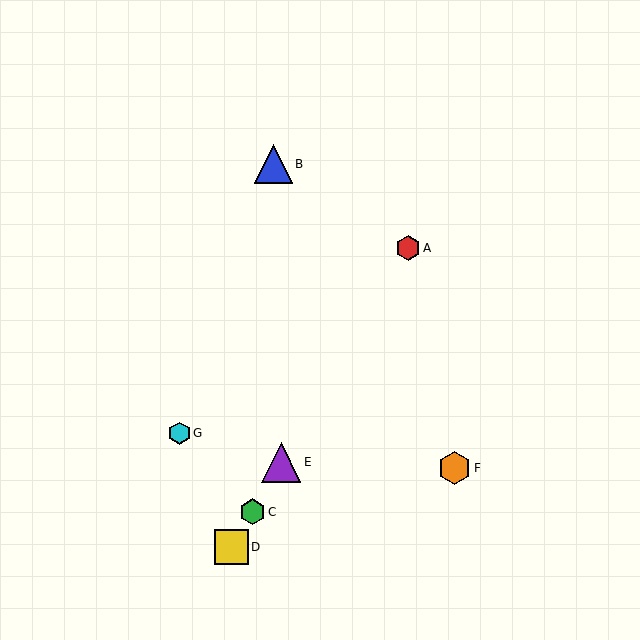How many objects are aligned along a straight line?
4 objects (A, C, D, E) are aligned along a straight line.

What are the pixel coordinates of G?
Object G is at (179, 433).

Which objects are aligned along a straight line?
Objects A, C, D, E are aligned along a straight line.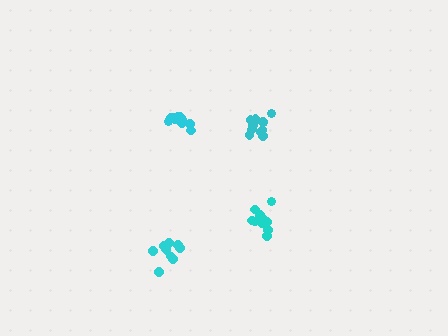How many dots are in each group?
Group 1: 11 dots, Group 2: 12 dots, Group 3: 13 dots, Group 4: 11 dots (47 total).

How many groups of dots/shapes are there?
There are 4 groups.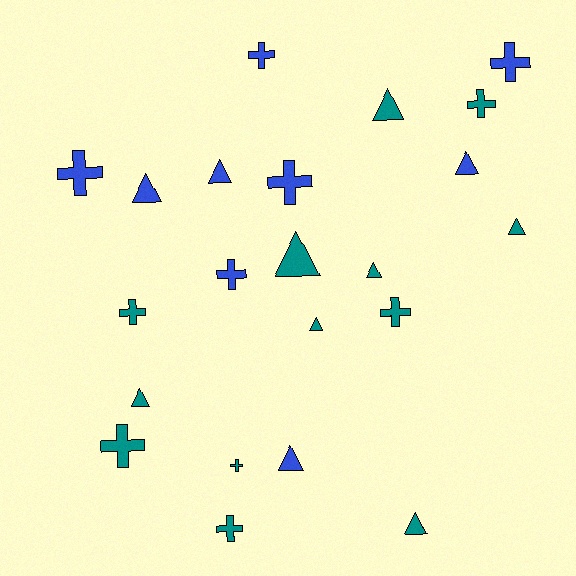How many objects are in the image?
There are 22 objects.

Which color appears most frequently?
Teal, with 13 objects.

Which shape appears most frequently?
Triangle, with 11 objects.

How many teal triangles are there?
There are 7 teal triangles.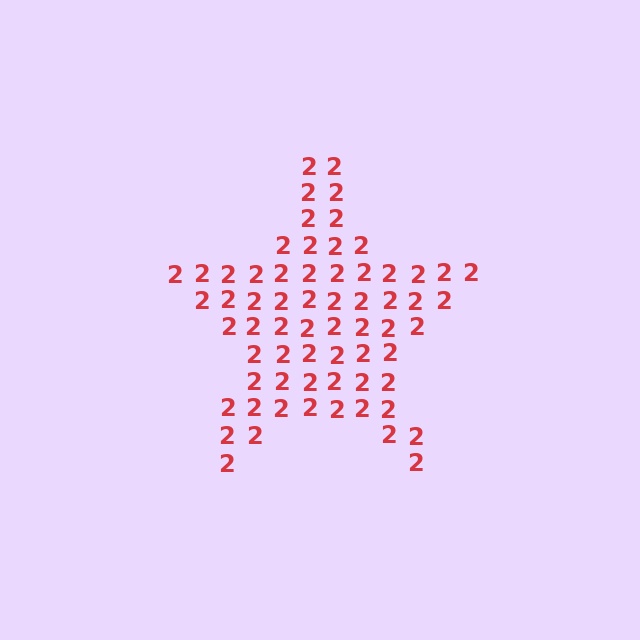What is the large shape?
The large shape is a star.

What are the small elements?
The small elements are digit 2's.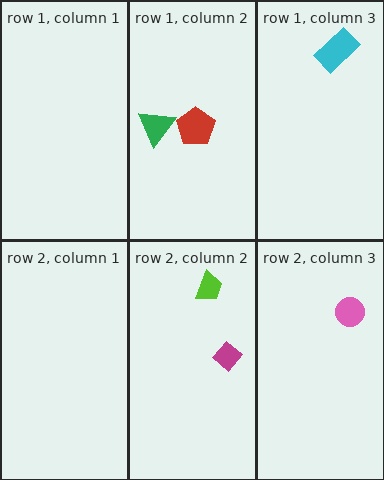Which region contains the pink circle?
The row 2, column 3 region.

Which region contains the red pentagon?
The row 1, column 2 region.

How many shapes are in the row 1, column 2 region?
2.